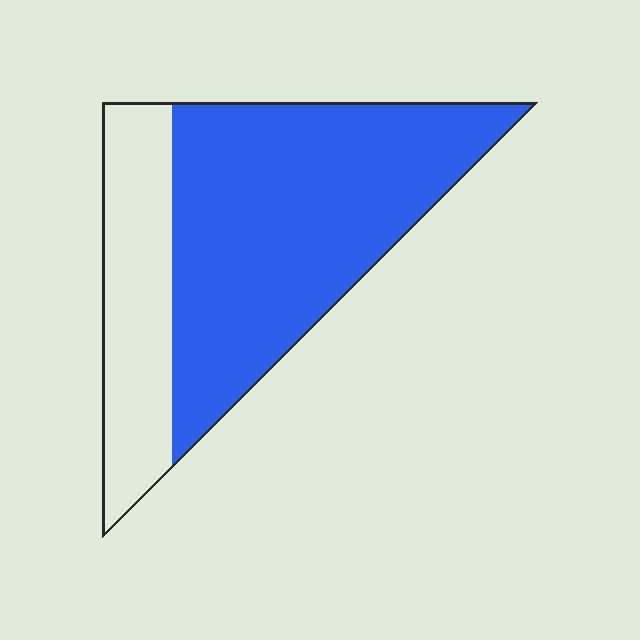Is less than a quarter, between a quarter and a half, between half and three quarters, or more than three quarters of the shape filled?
Between half and three quarters.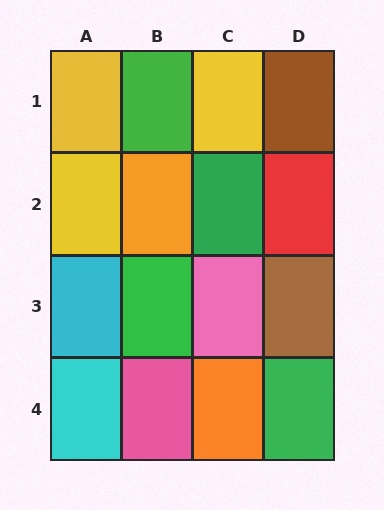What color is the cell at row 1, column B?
Green.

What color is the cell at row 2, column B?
Orange.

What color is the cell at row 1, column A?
Yellow.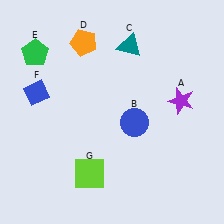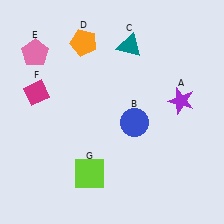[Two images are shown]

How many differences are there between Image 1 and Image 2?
There are 2 differences between the two images.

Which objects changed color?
E changed from green to pink. F changed from blue to magenta.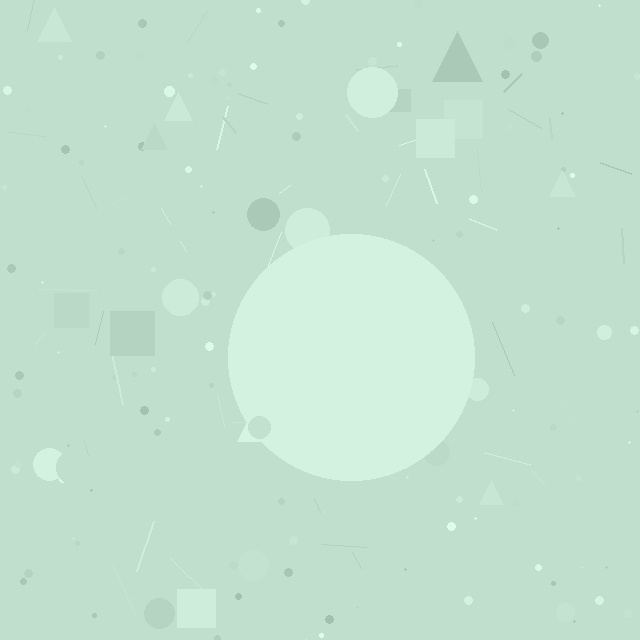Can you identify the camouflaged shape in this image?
The camouflaged shape is a circle.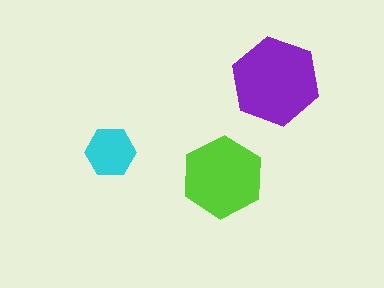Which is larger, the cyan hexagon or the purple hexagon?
The purple one.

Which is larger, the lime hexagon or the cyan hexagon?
The lime one.